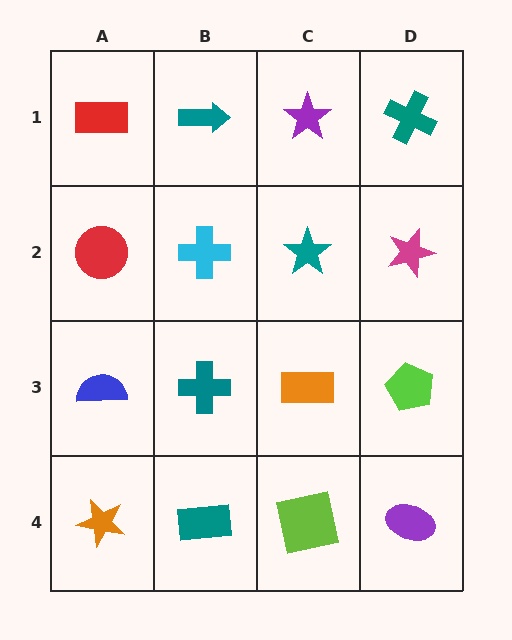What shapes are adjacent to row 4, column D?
A lime pentagon (row 3, column D), a lime square (row 4, column C).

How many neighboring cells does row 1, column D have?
2.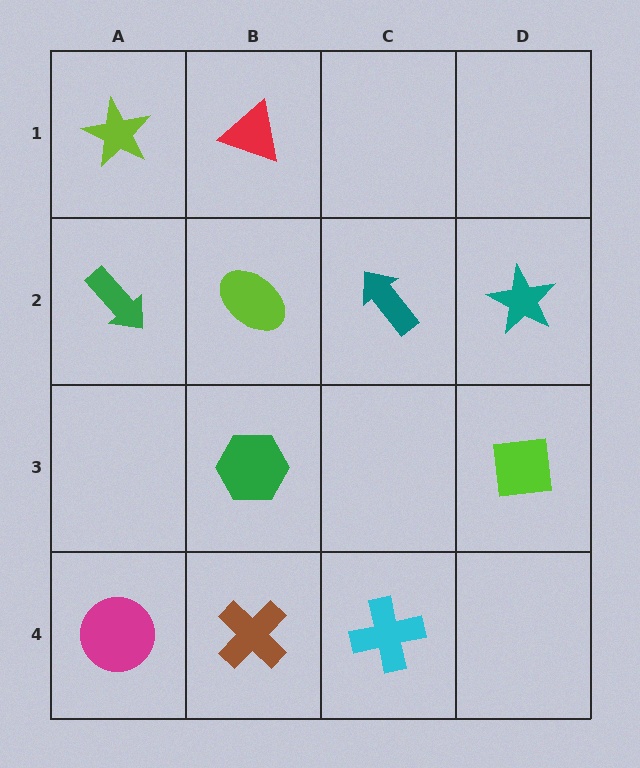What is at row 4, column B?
A brown cross.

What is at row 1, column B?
A red triangle.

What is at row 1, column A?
A lime star.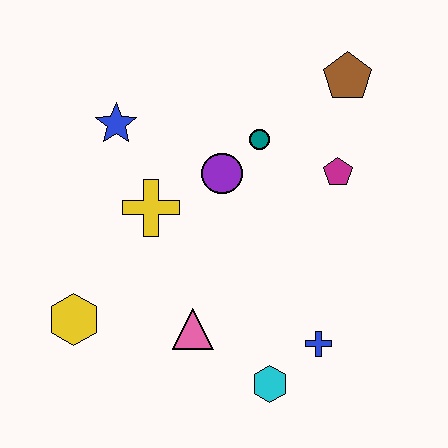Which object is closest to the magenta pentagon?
The teal circle is closest to the magenta pentagon.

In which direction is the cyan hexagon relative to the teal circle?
The cyan hexagon is below the teal circle.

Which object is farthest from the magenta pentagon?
The yellow hexagon is farthest from the magenta pentagon.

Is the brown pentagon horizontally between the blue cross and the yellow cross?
No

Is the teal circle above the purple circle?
Yes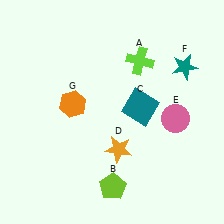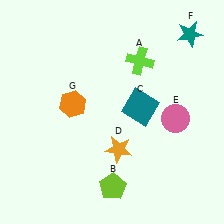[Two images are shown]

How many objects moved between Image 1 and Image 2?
1 object moved between the two images.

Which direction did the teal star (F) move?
The teal star (F) moved up.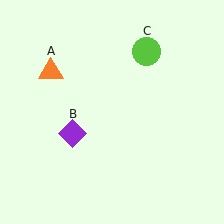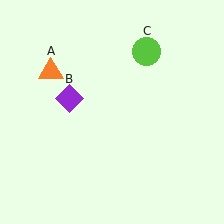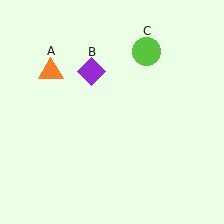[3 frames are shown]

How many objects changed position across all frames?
1 object changed position: purple diamond (object B).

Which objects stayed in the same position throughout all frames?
Orange triangle (object A) and lime circle (object C) remained stationary.